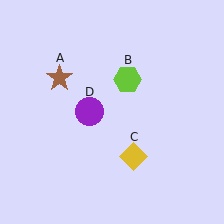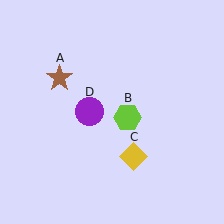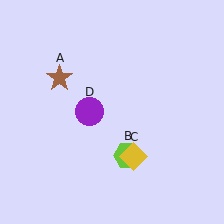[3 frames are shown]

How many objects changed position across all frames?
1 object changed position: lime hexagon (object B).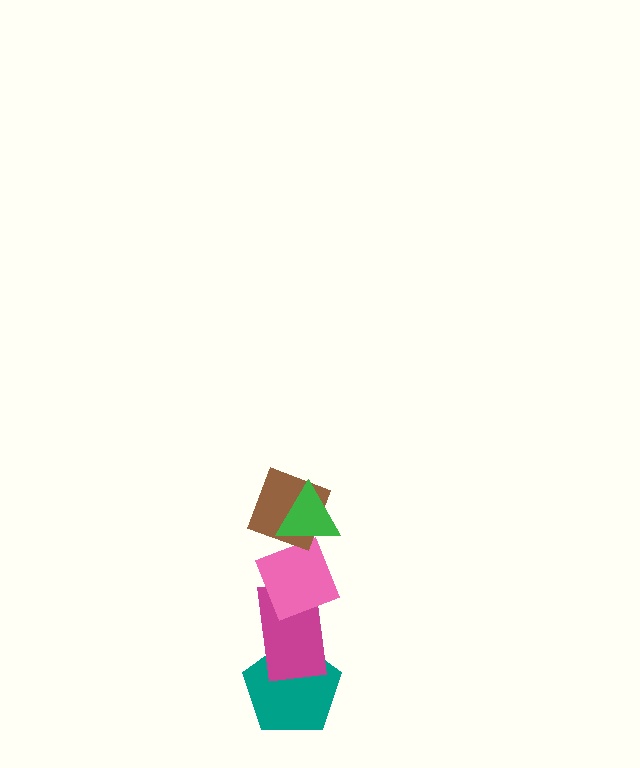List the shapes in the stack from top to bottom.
From top to bottom: the green triangle, the brown diamond, the pink diamond, the magenta rectangle, the teal pentagon.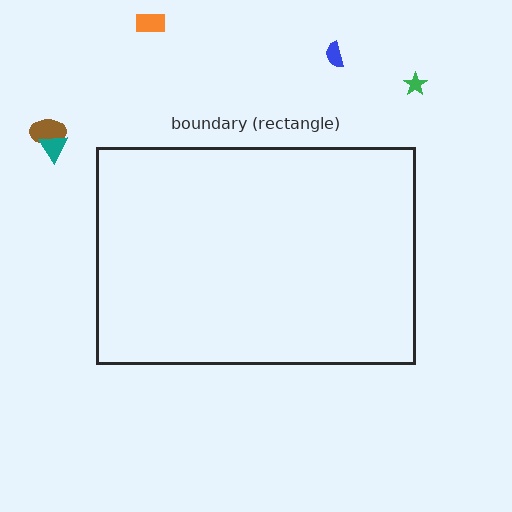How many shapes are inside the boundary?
0 inside, 5 outside.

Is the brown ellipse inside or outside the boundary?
Outside.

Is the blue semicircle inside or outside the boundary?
Outside.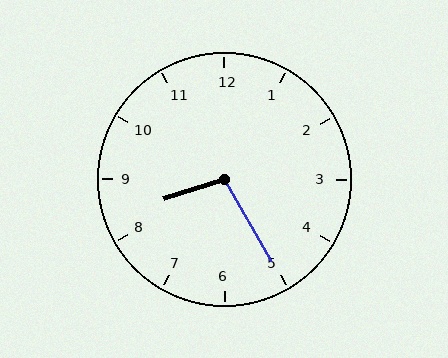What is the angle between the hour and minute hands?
Approximately 102 degrees.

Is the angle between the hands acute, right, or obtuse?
It is obtuse.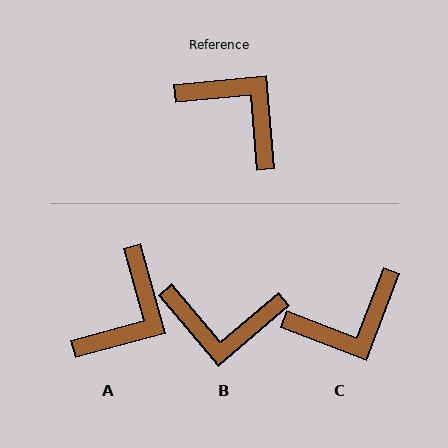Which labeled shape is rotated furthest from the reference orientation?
B, about 145 degrees away.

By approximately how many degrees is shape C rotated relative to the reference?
Approximately 116 degrees clockwise.